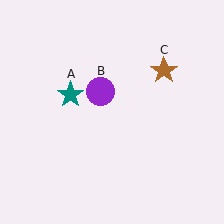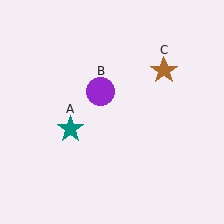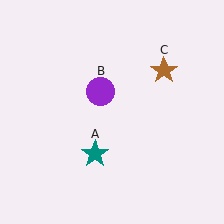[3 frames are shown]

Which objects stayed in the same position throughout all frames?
Purple circle (object B) and brown star (object C) remained stationary.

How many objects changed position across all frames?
1 object changed position: teal star (object A).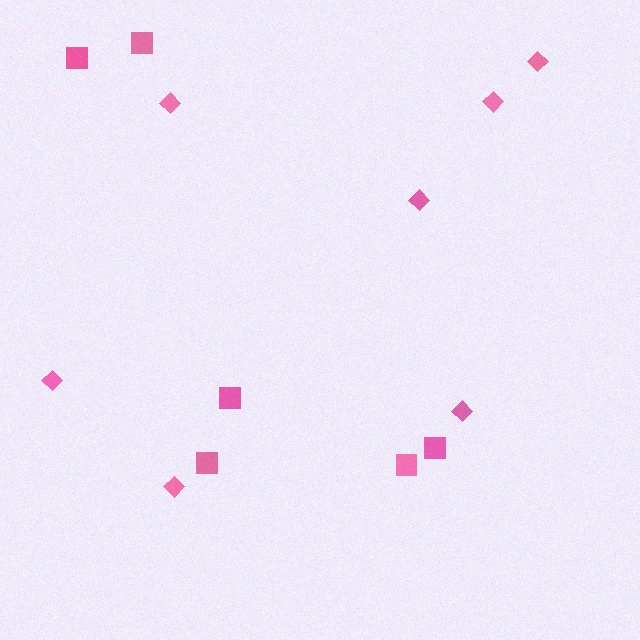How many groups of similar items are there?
There are 2 groups: one group of diamonds (7) and one group of squares (6).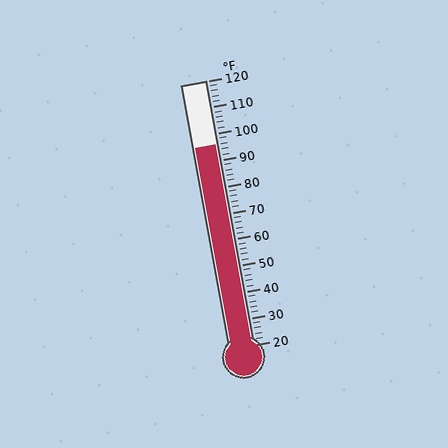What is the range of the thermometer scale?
The thermometer scale ranges from 20°F to 120°F.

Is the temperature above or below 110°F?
The temperature is below 110°F.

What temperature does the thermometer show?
The thermometer shows approximately 96°F.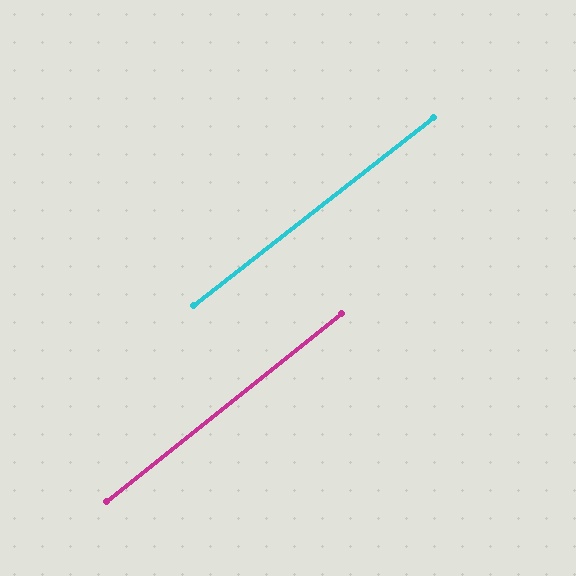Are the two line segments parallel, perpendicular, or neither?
Parallel — their directions differ by only 0.7°.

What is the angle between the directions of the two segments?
Approximately 1 degree.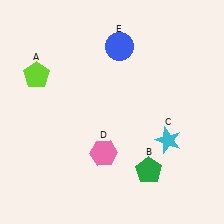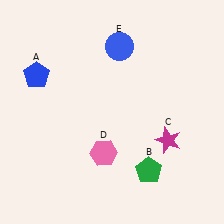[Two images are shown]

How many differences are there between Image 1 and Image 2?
There are 2 differences between the two images.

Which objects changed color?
A changed from lime to blue. C changed from cyan to magenta.